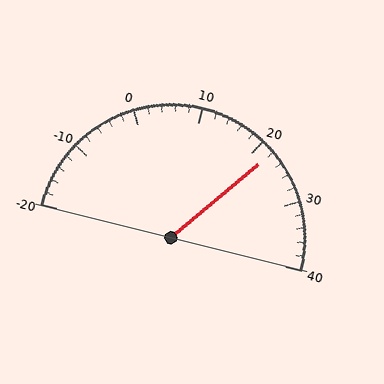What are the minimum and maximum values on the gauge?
The gauge ranges from -20 to 40.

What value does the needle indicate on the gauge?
The needle indicates approximately 22.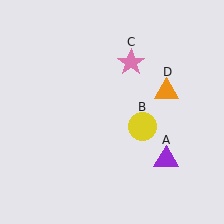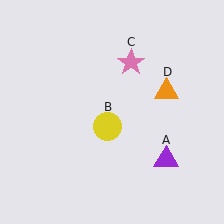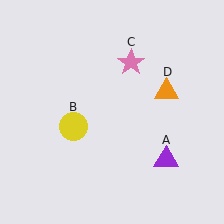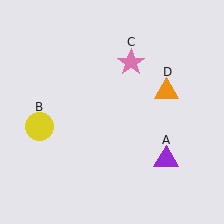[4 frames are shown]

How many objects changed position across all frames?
1 object changed position: yellow circle (object B).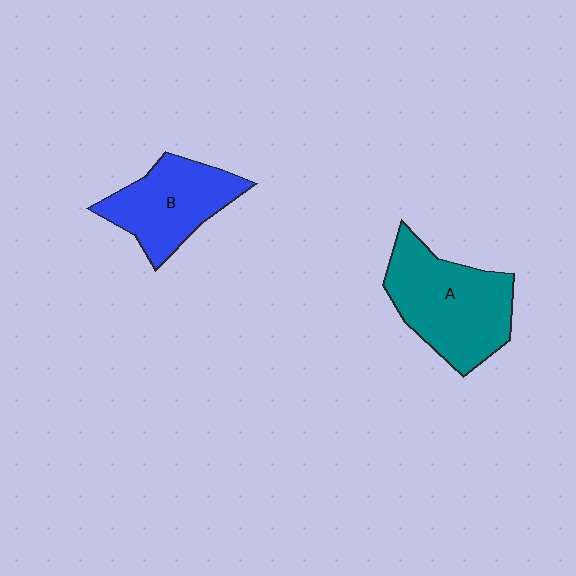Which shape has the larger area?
Shape A (teal).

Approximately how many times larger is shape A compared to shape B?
Approximately 1.3 times.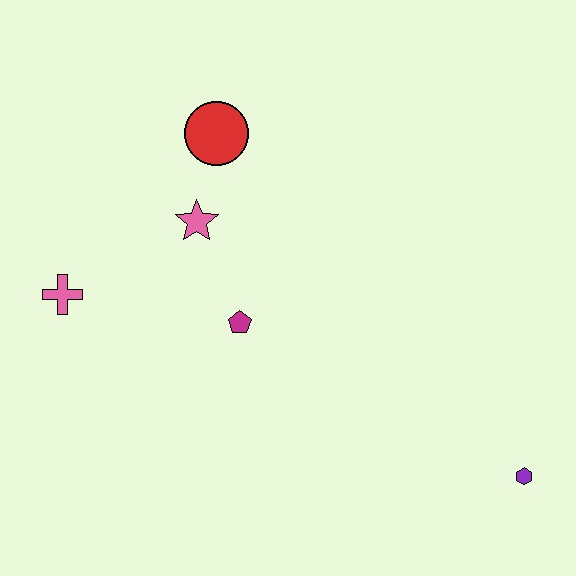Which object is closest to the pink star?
The red circle is closest to the pink star.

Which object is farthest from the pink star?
The purple hexagon is farthest from the pink star.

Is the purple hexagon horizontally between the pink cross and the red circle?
No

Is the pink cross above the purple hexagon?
Yes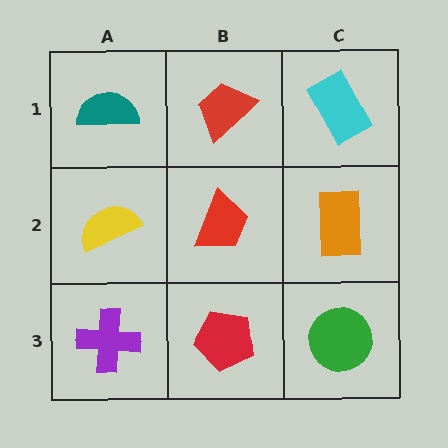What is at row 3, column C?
A green circle.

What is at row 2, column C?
An orange rectangle.